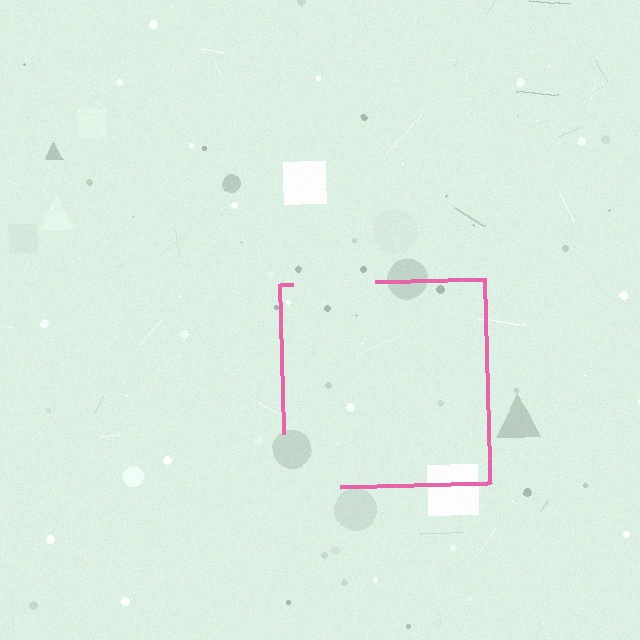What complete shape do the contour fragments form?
The contour fragments form a square.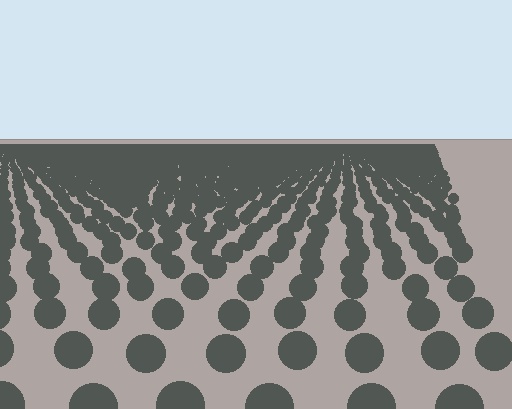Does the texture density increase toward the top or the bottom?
Density increases toward the top.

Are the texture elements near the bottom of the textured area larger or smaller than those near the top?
Larger. Near the bottom, elements are closer to the viewer and appear at a bigger on-screen size.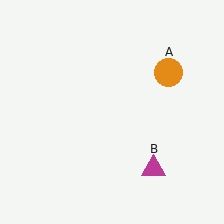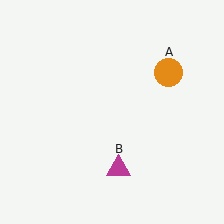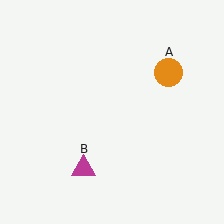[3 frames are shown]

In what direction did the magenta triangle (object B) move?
The magenta triangle (object B) moved left.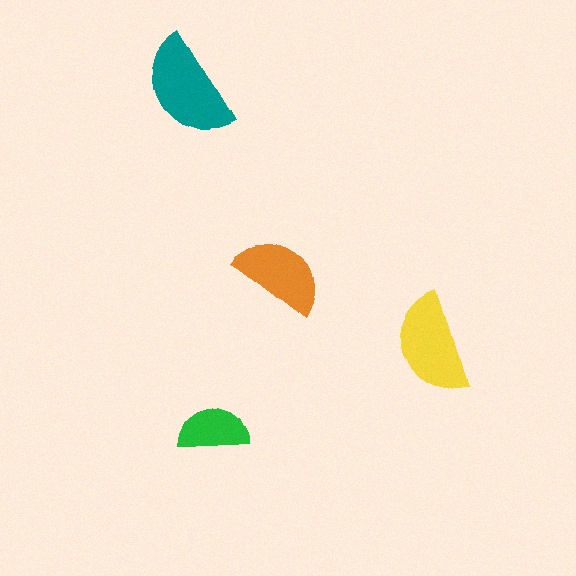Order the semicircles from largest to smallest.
the teal one, the yellow one, the orange one, the green one.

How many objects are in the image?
There are 4 objects in the image.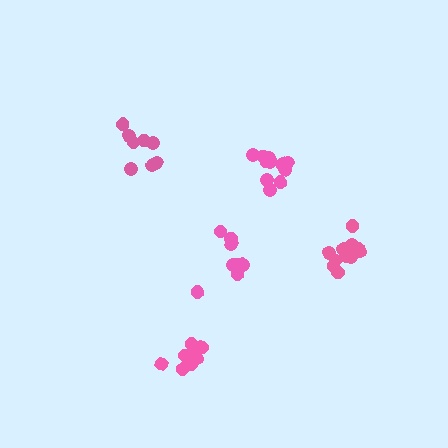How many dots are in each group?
Group 1: 9 dots, Group 2: 11 dots, Group 3: 8 dots, Group 4: 11 dots, Group 5: 8 dots (47 total).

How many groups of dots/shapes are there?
There are 5 groups.